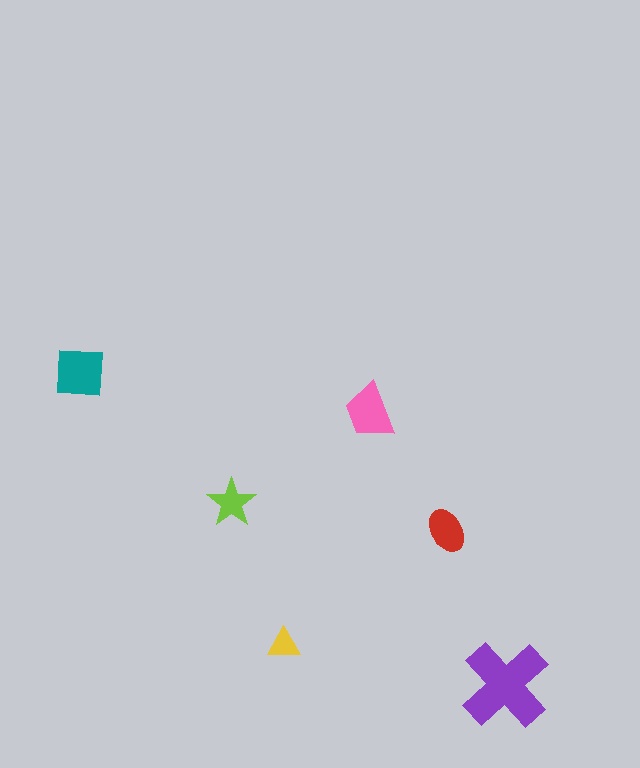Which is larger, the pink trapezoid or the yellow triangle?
The pink trapezoid.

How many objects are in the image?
There are 6 objects in the image.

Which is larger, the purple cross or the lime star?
The purple cross.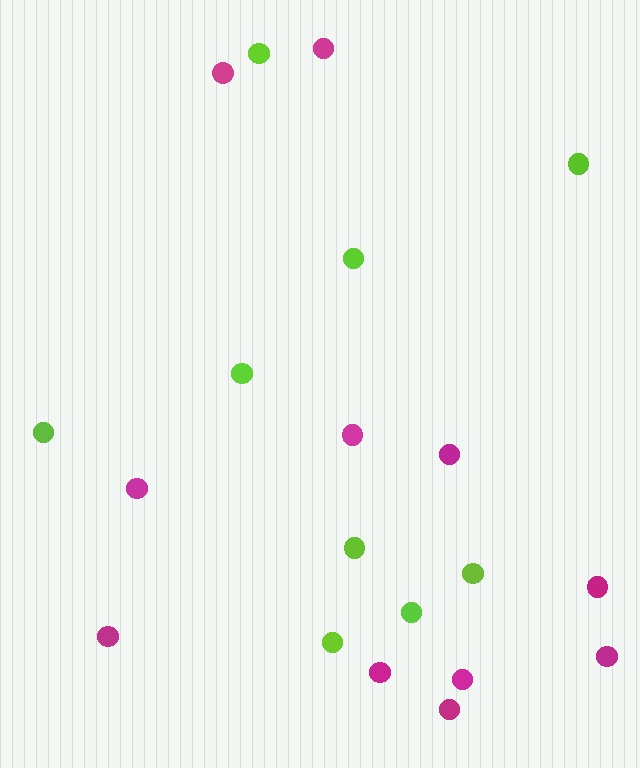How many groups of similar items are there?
There are 2 groups: one group of magenta circles (11) and one group of lime circles (9).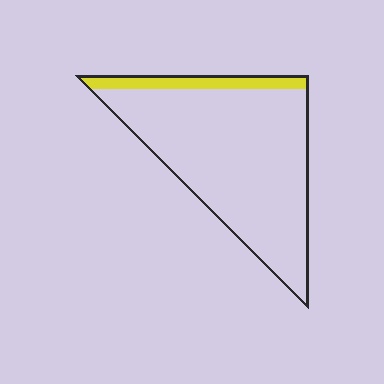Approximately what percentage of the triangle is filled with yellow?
Approximately 10%.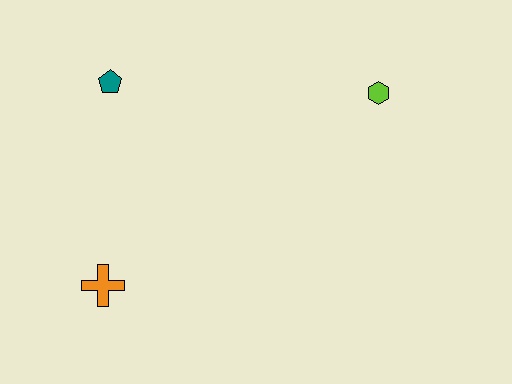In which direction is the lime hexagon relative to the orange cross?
The lime hexagon is to the right of the orange cross.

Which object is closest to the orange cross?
The teal pentagon is closest to the orange cross.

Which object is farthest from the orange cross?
The lime hexagon is farthest from the orange cross.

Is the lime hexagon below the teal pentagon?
Yes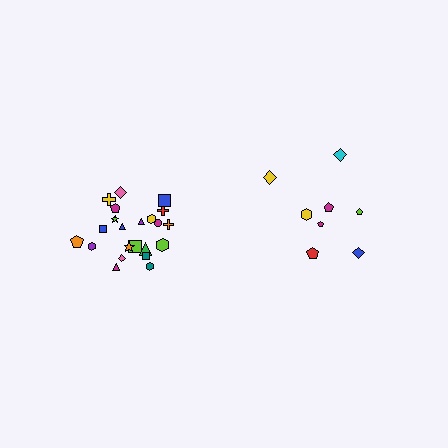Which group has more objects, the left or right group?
The left group.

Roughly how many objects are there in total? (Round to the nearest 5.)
Roughly 30 objects in total.